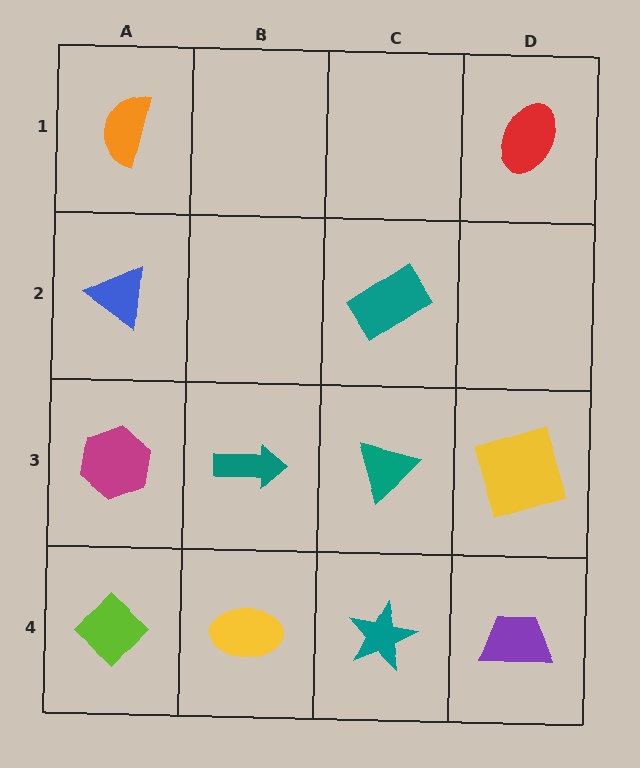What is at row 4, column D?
A purple trapezoid.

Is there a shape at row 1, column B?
No, that cell is empty.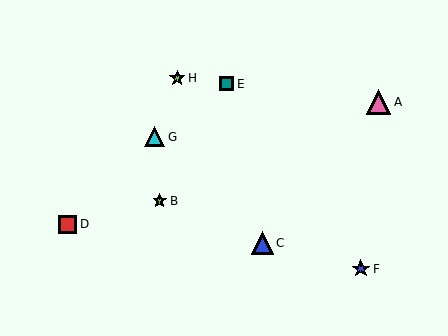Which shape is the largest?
The pink triangle (labeled A) is the largest.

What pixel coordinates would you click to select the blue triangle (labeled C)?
Click at (262, 243) to select the blue triangle C.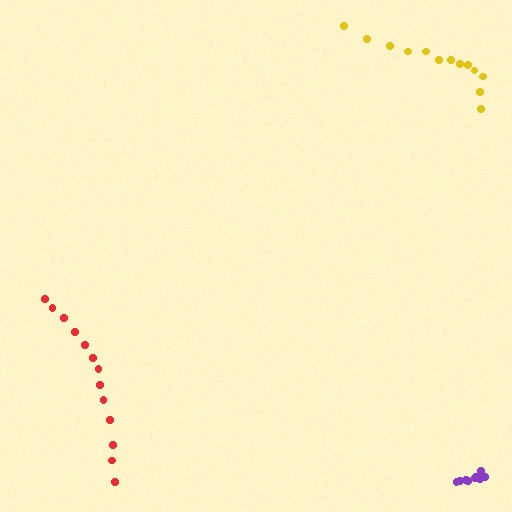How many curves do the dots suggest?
There are 3 distinct paths.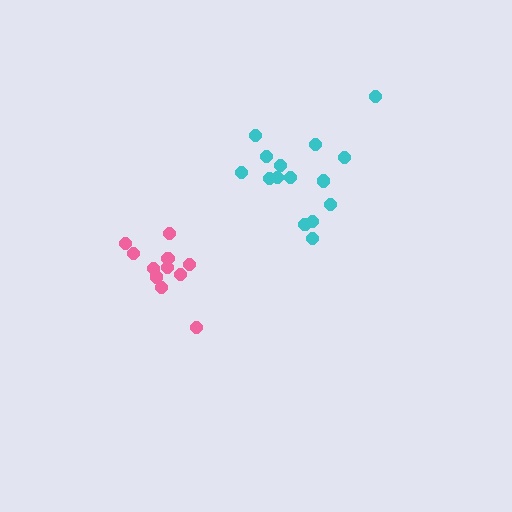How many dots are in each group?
Group 1: 15 dots, Group 2: 11 dots (26 total).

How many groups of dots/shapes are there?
There are 2 groups.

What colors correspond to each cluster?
The clusters are colored: cyan, pink.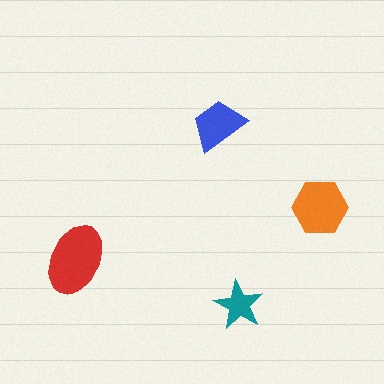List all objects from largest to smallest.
The red ellipse, the orange hexagon, the blue trapezoid, the teal star.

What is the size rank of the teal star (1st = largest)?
4th.